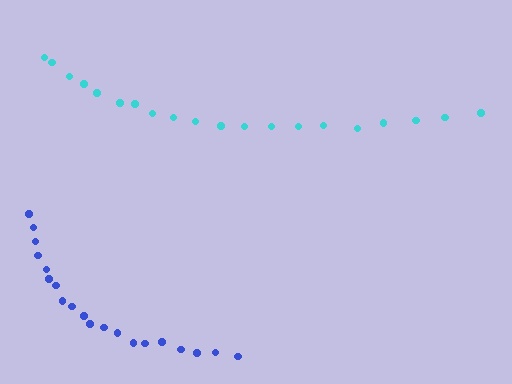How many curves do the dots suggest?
There are 2 distinct paths.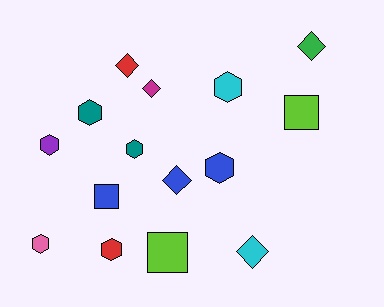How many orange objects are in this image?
There are no orange objects.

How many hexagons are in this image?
There are 7 hexagons.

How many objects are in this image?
There are 15 objects.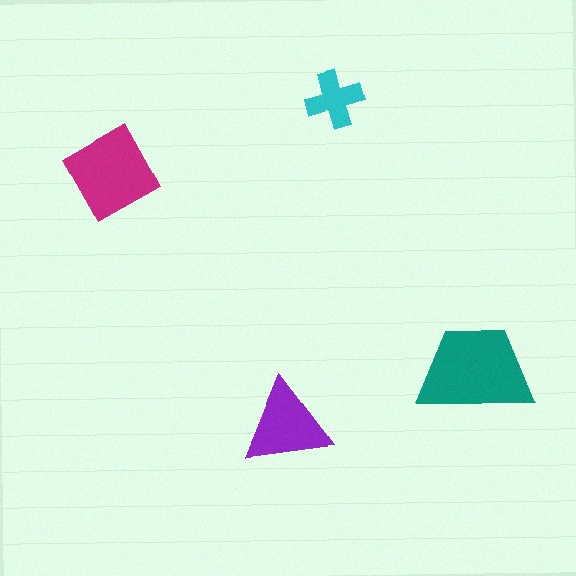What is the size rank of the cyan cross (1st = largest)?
4th.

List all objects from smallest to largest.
The cyan cross, the purple triangle, the magenta diamond, the teal trapezoid.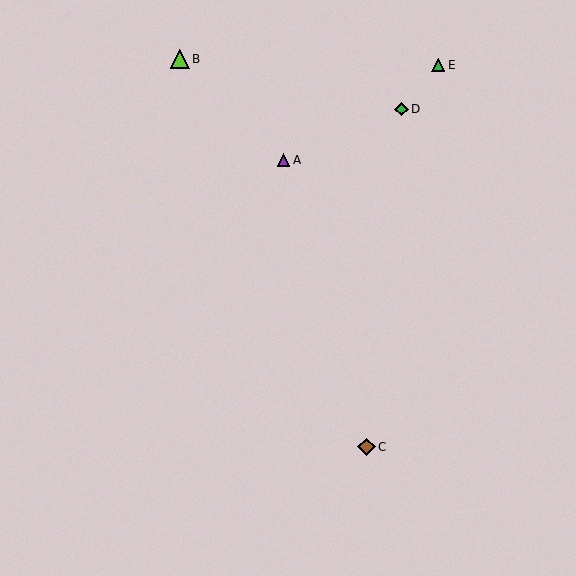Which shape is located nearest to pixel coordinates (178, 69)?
The lime triangle (labeled B) at (180, 59) is nearest to that location.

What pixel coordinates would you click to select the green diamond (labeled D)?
Click at (401, 109) to select the green diamond D.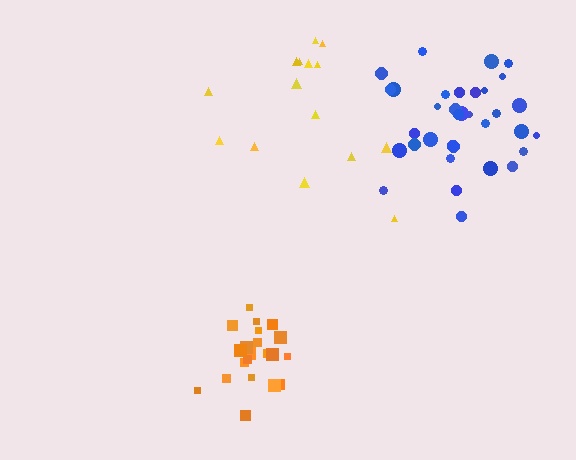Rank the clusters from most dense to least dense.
orange, blue, yellow.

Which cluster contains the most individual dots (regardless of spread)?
Blue (34).